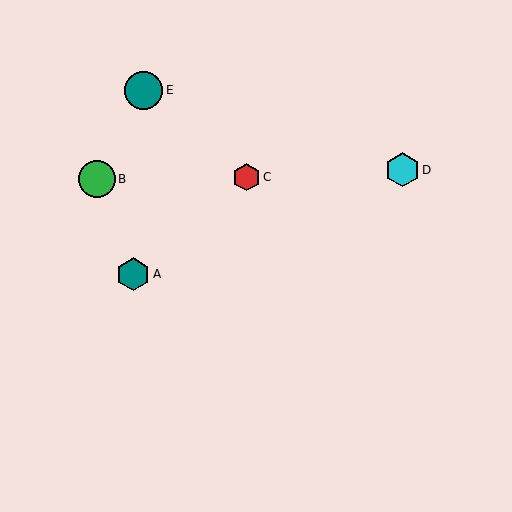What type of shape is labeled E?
Shape E is a teal circle.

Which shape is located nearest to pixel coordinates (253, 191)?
The red hexagon (labeled C) at (246, 177) is nearest to that location.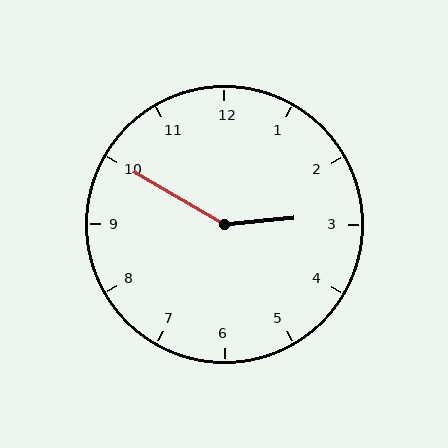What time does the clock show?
2:50.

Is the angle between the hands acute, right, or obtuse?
It is obtuse.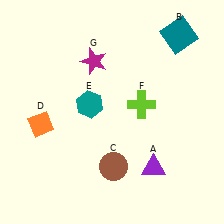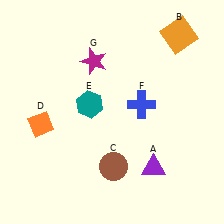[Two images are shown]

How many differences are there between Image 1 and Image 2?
There are 2 differences between the two images.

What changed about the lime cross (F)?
In Image 1, F is lime. In Image 2, it changed to blue.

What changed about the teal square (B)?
In Image 1, B is teal. In Image 2, it changed to orange.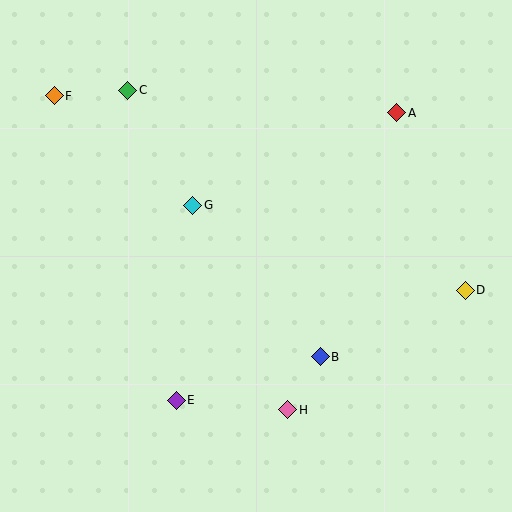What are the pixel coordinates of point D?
Point D is at (465, 290).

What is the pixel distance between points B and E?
The distance between B and E is 151 pixels.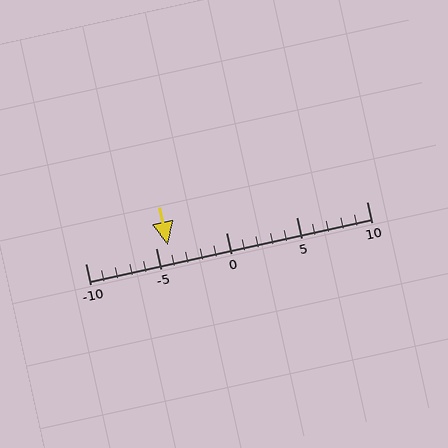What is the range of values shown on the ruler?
The ruler shows values from -10 to 10.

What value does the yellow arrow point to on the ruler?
The yellow arrow points to approximately -4.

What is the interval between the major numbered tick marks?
The major tick marks are spaced 5 units apart.